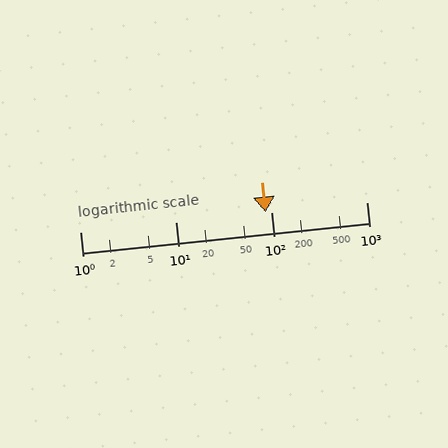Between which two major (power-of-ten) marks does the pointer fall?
The pointer is between 10 and 100.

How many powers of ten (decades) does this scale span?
The scale spans 3 decades, from 1 to 1000.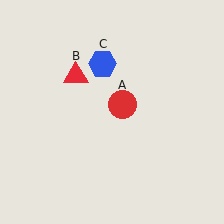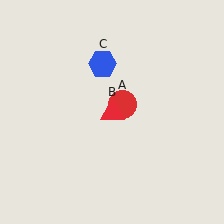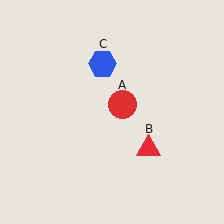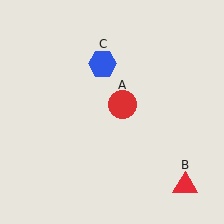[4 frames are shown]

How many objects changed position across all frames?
1 object changed position: red triangle (object B).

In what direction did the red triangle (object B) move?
The red triangle (object B) moved down and to the right.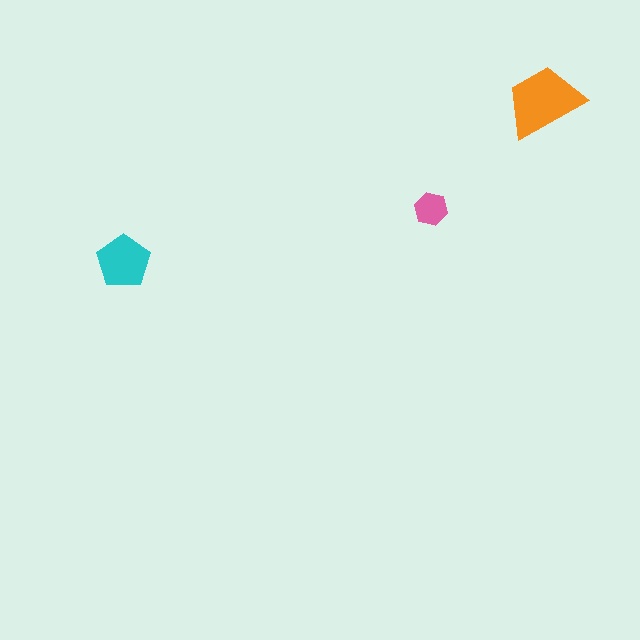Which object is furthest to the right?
The orange trapezoid is rightmost.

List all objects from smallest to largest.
The pink hexagon, the cyan pentagon, the orange trapezoid.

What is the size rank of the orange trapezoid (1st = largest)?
1st.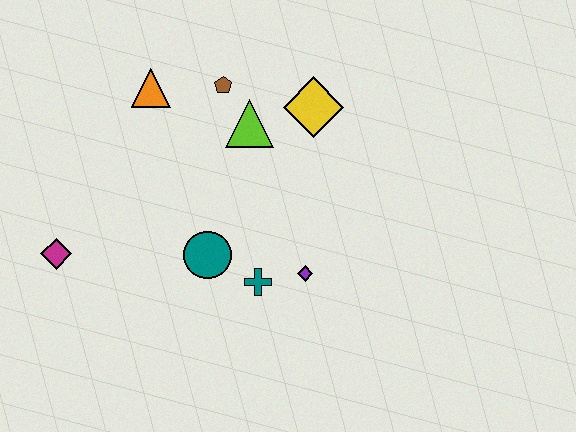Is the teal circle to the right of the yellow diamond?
No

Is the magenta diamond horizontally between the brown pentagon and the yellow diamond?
No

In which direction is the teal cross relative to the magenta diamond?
The teal cross is to the right of the magenta diamond.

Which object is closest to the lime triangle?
The brown pentagon is closest to the lime triangle.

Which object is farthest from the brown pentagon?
The magenta diamond is farthest from the brown pentagon.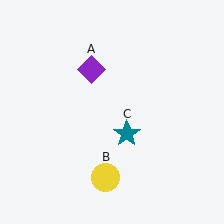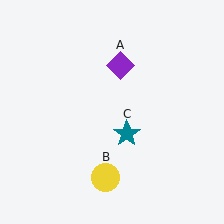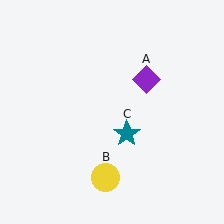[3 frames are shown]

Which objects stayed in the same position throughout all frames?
Yellow circle (object B) and teal star (object C) remained stationary.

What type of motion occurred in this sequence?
The purple diamond (object A) rotated clockwise around the center of the scene.